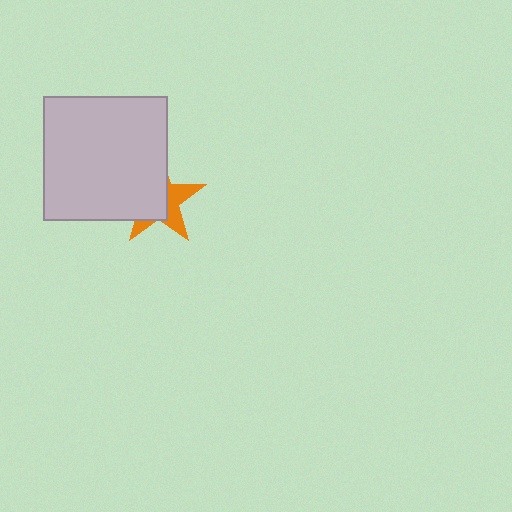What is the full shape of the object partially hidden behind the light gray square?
The partially hidden object is an orange star.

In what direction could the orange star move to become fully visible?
The orange star could move toward the lower-right. That would shift it out from behind the light gray square entirely.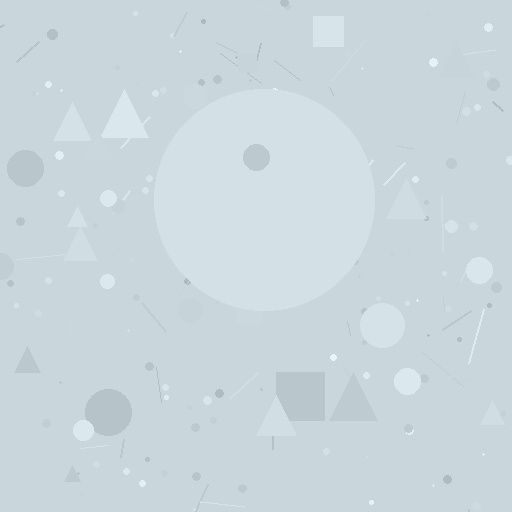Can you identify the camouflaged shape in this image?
The camouflaged shape is a circle.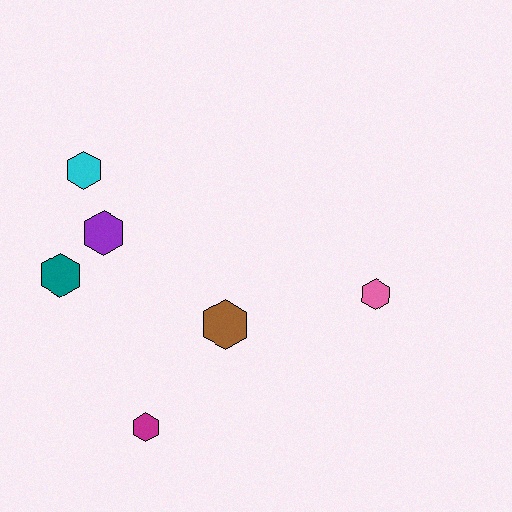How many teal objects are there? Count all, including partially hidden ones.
There is 1 teal object.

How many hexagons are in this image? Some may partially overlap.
There are 6 hexagons.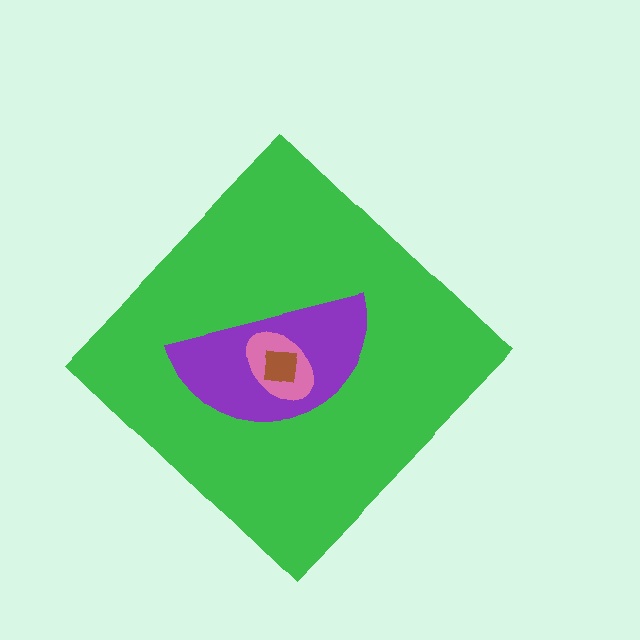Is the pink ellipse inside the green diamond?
Yes.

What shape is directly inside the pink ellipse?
The brown square.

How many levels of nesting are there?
4.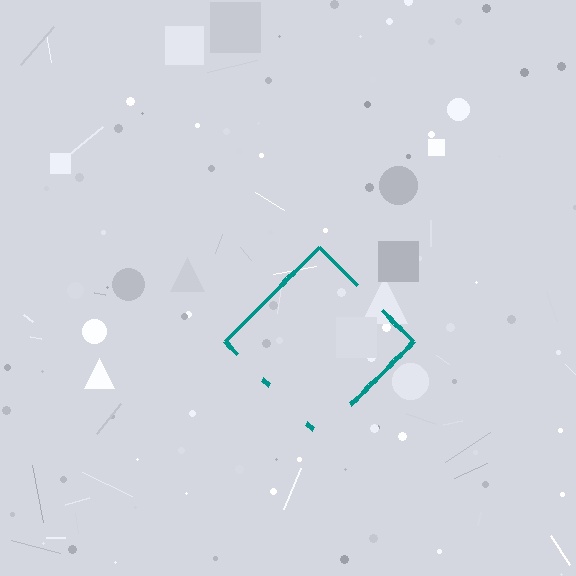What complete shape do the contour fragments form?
The contour fragments form a diamond.